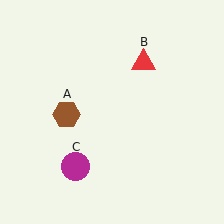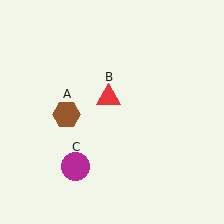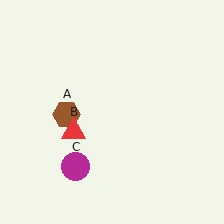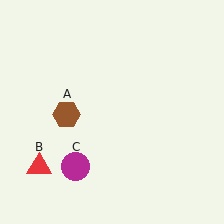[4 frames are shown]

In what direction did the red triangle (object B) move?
The red triangle (object B) moved down and to the left.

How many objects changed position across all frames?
1 object changed position: red triangle (object B).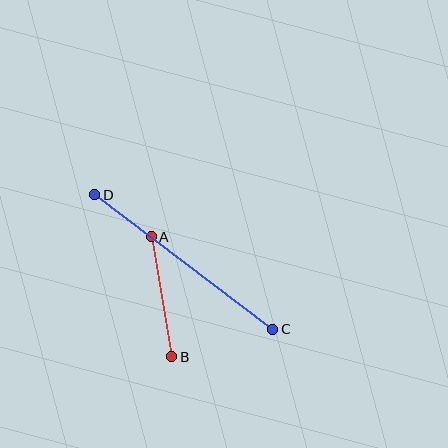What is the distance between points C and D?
The distance is approximately 223 pixels.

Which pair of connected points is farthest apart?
Points C and D are farthest apart.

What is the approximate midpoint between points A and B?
The midpoint is at approximately (161, 297) pixels.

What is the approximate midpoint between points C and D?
The midpoint is at approximately (184, 262) pixels.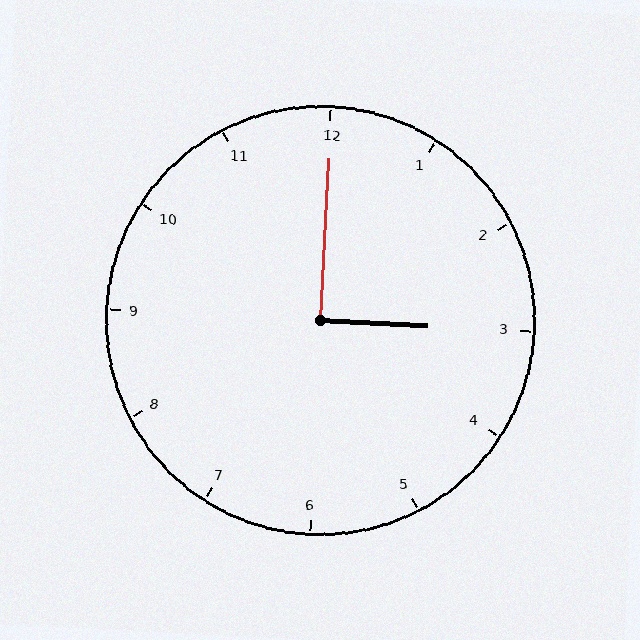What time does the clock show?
3:00.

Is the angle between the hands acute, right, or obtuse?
It is right.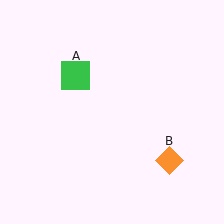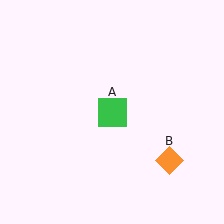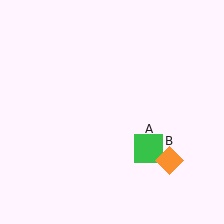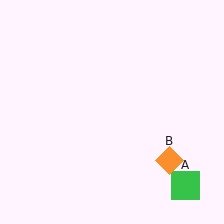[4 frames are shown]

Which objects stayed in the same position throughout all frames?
Orange diamond (object B) remained stationary.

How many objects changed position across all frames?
1 object changed position: green square (object A).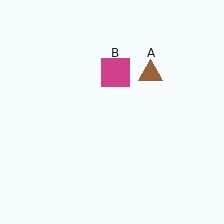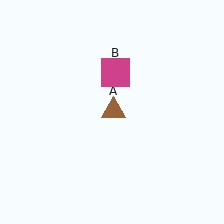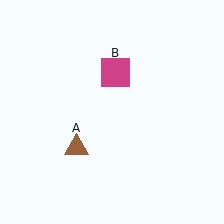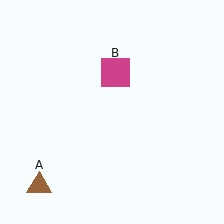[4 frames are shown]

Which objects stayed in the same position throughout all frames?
Magenta square (object B) remained stationary.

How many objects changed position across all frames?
1 object changed position: brown triangle (object A).